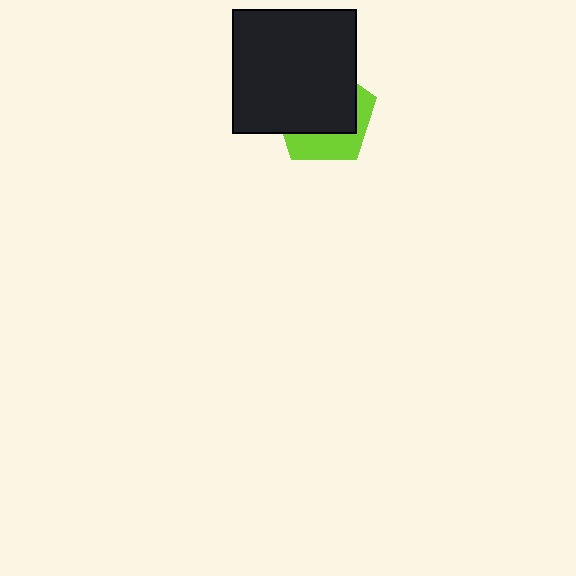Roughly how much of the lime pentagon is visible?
A small part of it is visible (roughly 35%).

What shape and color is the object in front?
The object in front is a black square.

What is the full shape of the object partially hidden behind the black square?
The partially hidden object is a lime pentagon.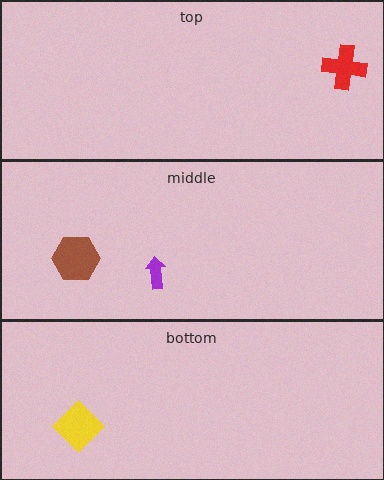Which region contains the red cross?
The top region.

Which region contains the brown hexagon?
The middle region.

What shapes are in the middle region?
The brown hexagon, the purple arrow.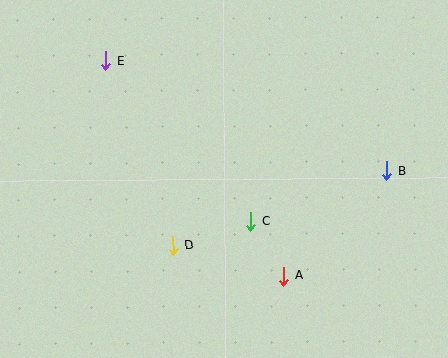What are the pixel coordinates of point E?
Point E is at (106, 60).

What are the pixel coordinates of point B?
Point B is at (387, 171).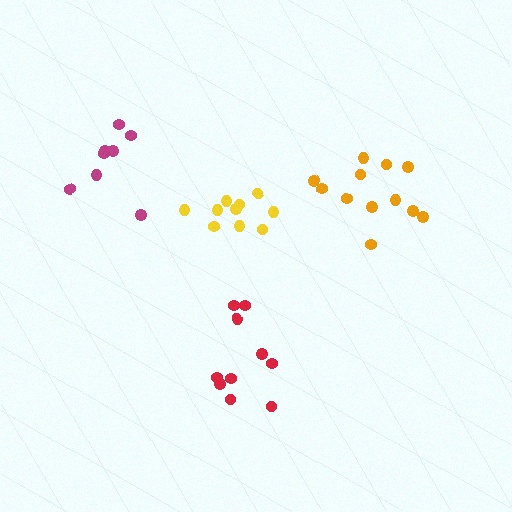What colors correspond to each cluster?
The clusters are colored: orange, red, magenta, yellow.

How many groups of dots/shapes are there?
There are 4 groups.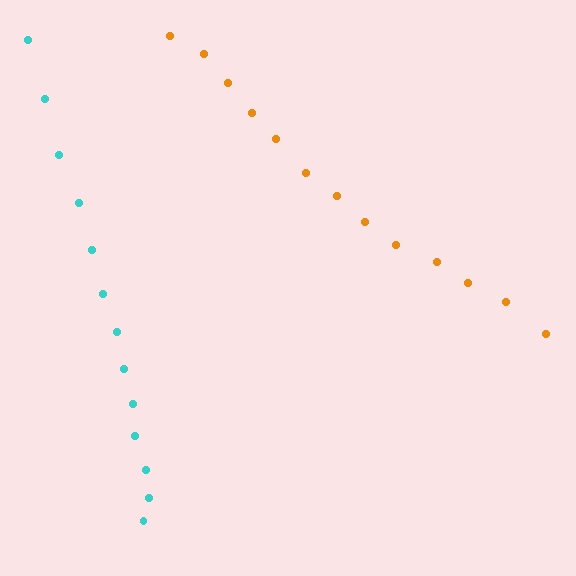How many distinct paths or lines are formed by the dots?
There are 2 distinct paths.